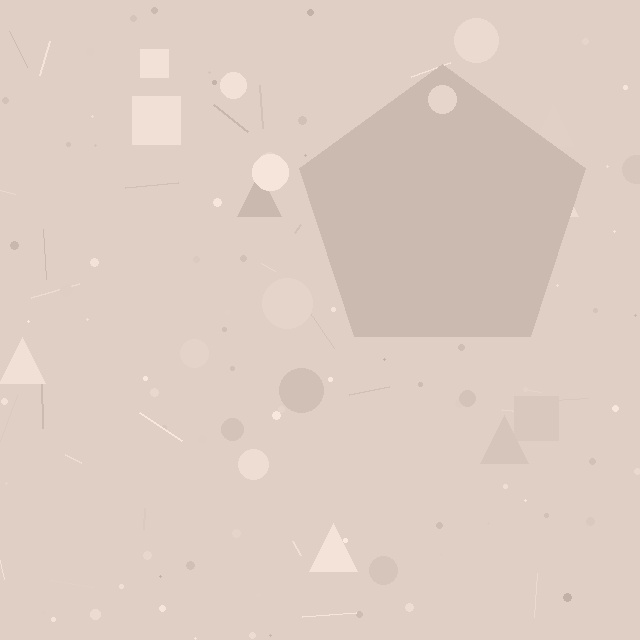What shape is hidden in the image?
A pentagon is hidden in the image.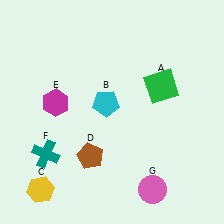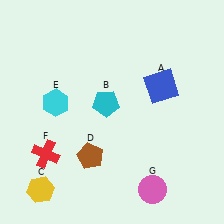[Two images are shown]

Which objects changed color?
A changed from green to blue. E changed from magenta to cyan. F changed from teal to red.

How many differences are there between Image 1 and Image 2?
There are 3 differences between the two images.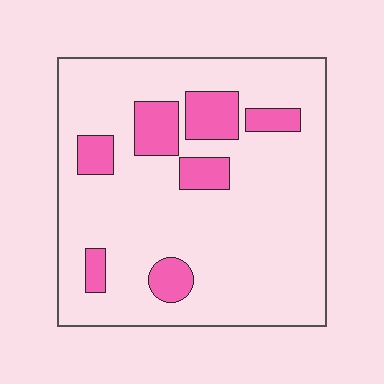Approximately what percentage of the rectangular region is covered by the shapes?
Approximately 15%.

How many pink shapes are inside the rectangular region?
7.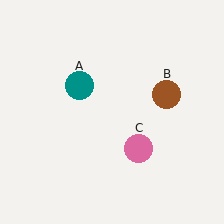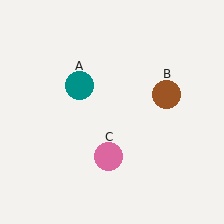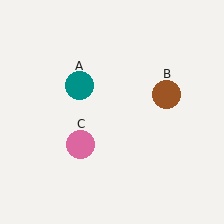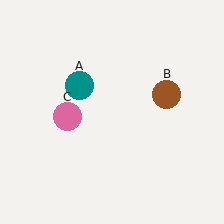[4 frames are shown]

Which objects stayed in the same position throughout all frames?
Teal circle (object A) and brown circle (object B) remained stationary.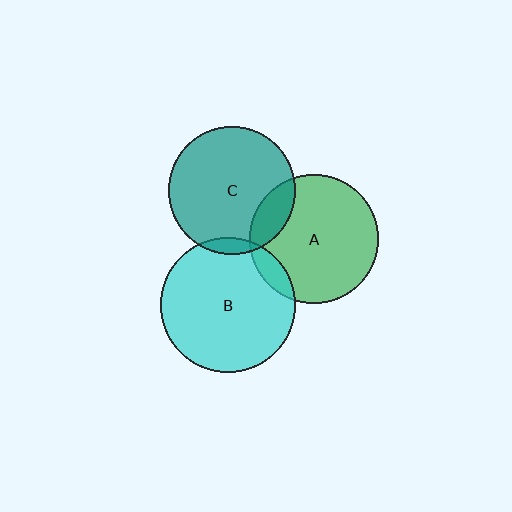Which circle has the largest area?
Circle B (cyan).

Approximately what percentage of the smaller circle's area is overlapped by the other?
Approximately 5%.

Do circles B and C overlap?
Yes.